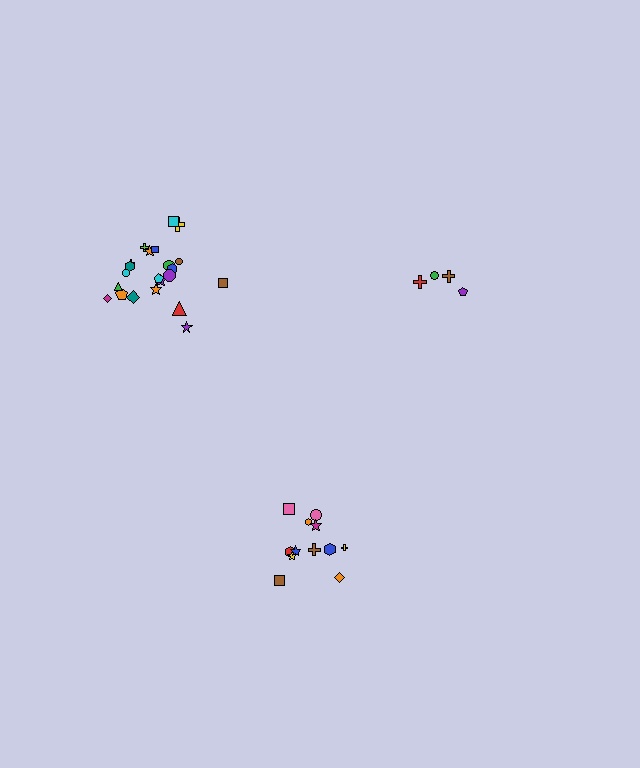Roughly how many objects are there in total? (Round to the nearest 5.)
Roughly 40 objects in total.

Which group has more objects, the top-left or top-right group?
The top-left group.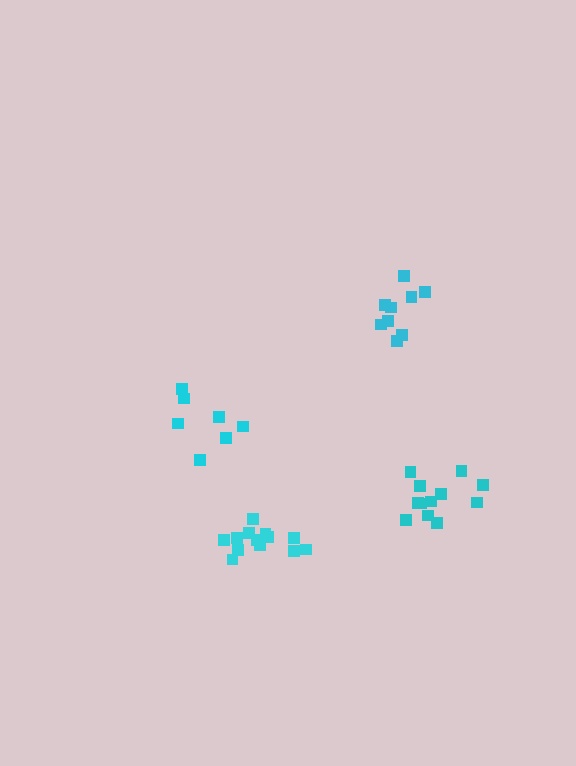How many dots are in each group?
Group 1: 7 dots, Group 2: 13 dots, Group 3: 9 dots, Group 4: 12 dots (41 total).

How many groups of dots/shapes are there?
There are 4 groups.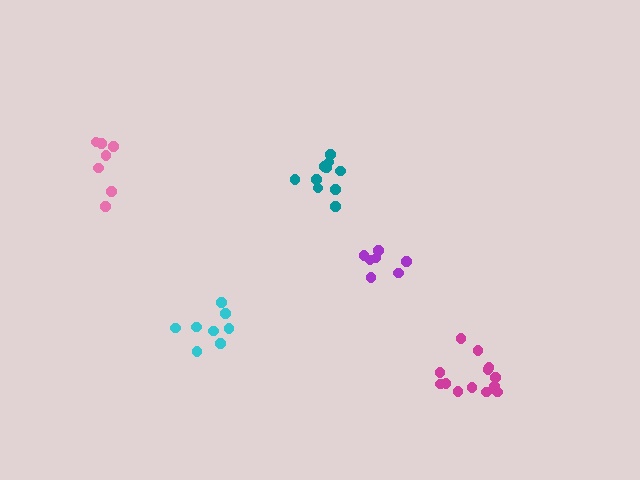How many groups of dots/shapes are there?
There are 5 groups.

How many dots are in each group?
Group 1: 8 dots, Group 2: 13 dots, Group 3: 10 dots, Group 4: 7 dots, Group 5: 7 dots (45 total).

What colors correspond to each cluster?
The clusters are colored: cyan, magenta, teal, purple, pink.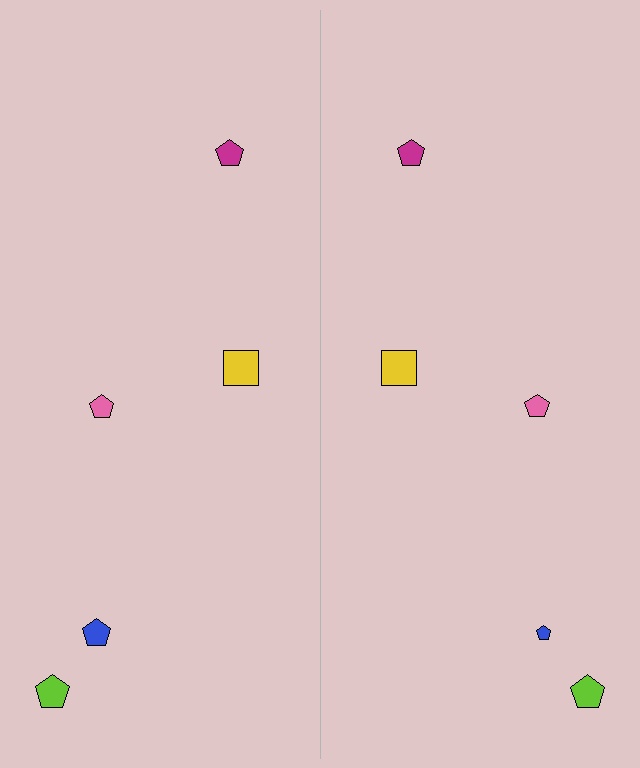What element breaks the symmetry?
The blue pentagon on the right side has a different size than its mirror counterpart.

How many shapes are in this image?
There are 10 shapes in this image.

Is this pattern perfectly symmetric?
No, the pattern is not perfectly symmetric. The blue pentagon on the right side has a different size than its mirror counterpart.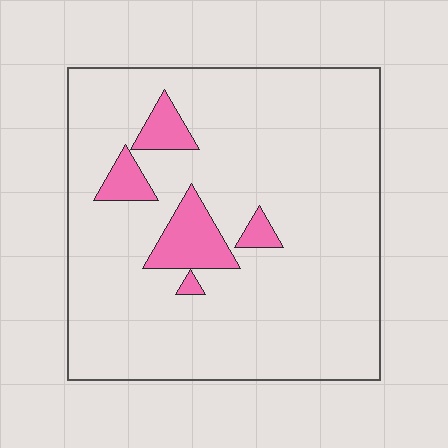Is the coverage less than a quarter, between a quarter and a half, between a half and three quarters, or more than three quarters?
Less than a quarter.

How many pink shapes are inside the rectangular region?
5.